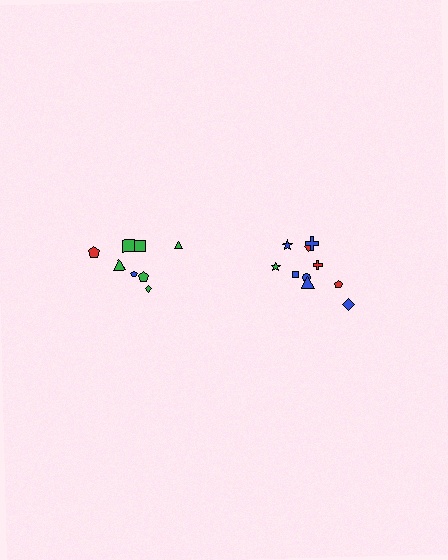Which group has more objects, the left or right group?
The right group.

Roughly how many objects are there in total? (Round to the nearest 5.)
Roughly 20 objects in total.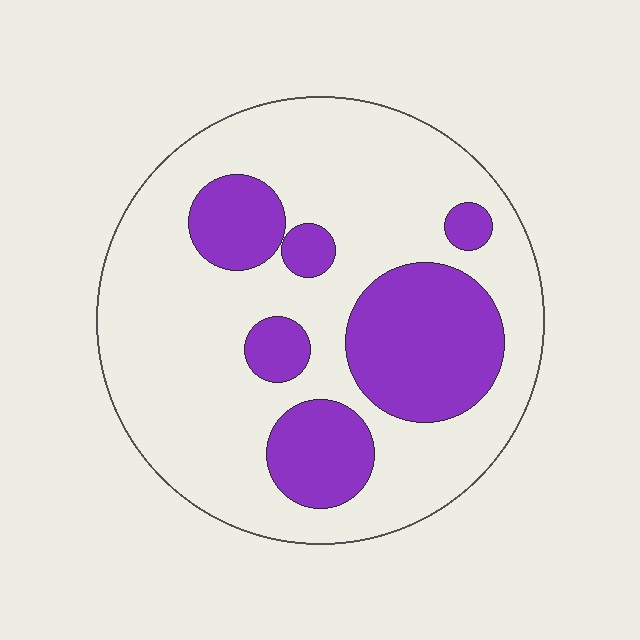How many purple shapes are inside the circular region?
6.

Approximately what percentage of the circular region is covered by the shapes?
Approximately 30%.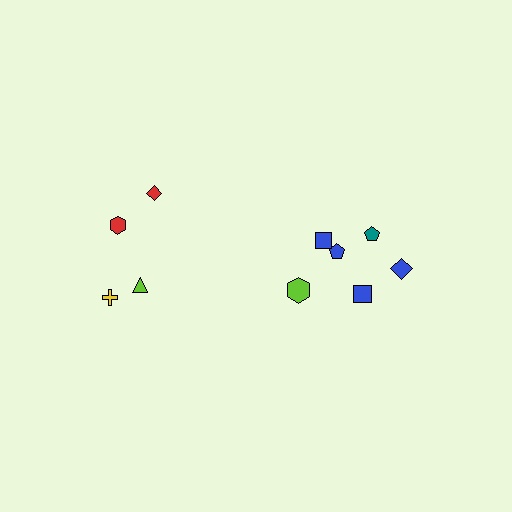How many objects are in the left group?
There are 4 objects.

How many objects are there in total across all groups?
There are 10 objects.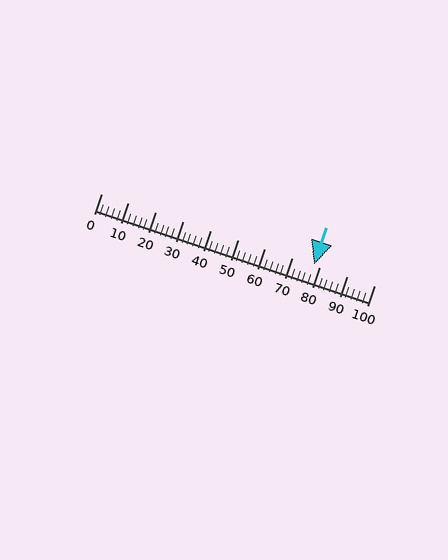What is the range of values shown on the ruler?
The ruler shows values from 0 to 100.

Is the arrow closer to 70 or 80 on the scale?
The arrow is closer to 80.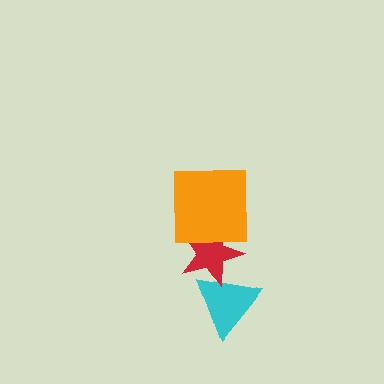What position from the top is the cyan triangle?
The cyan triangle is 3rd from the top.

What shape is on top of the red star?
The orange square is on top of the red star.